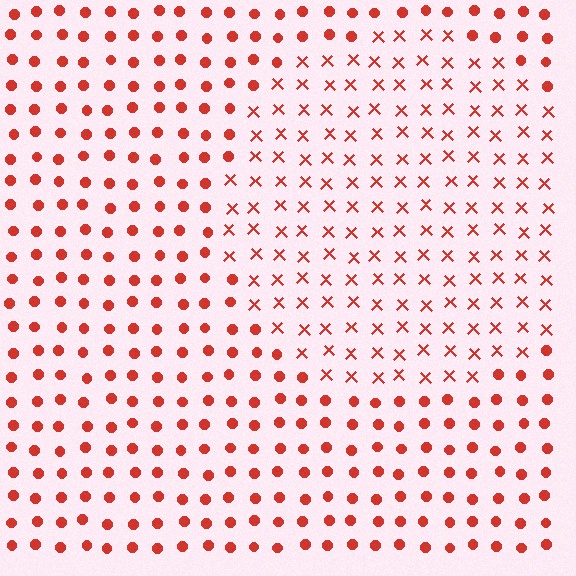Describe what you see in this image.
The image is filled with small red elements arranged in a uniform grid. A circle-shaped region contains X marks, while the surrounding area contains circles. The boundary is defined purely by the change in element shape.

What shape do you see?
I see a circle.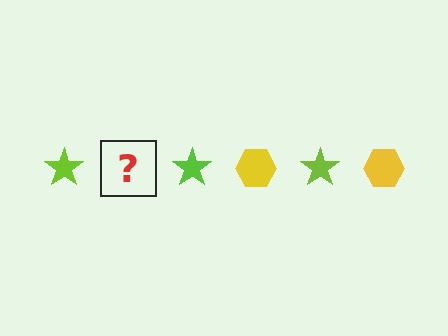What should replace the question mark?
The question mark should be replaced with a yellow hexagon.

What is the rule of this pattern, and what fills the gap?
The rule is that the pattern alternates between lime star and yellow hexagon. The gap should be filled with a yellow hexagon.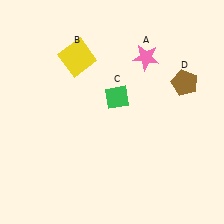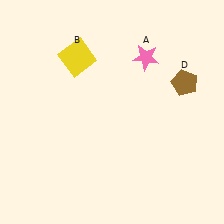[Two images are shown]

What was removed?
The green diamond (C) was removed in Image 2.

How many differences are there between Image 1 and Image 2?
There is 1 difference between the two images.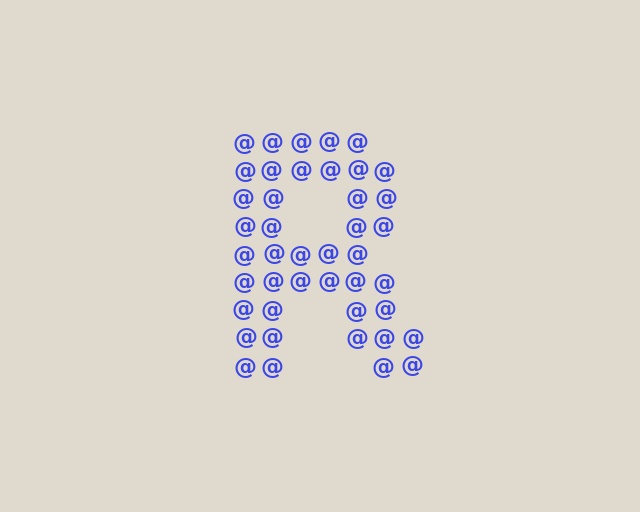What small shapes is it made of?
It is made of small at signs.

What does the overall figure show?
The overall figure shows the letter R.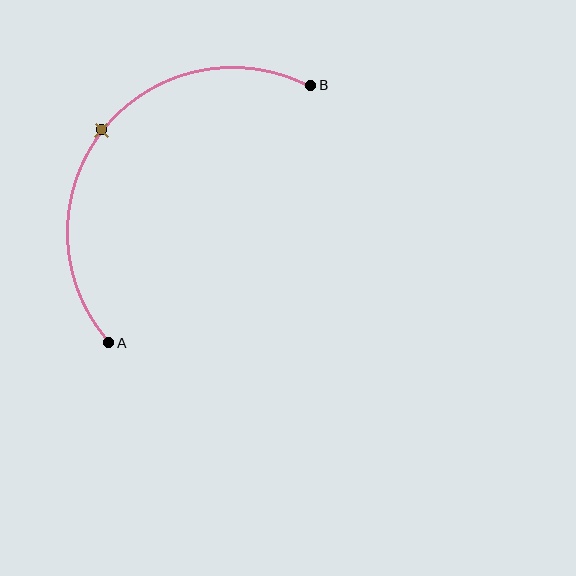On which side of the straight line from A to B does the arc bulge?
The arc bulges above and to the left of the straight line connecting A and B.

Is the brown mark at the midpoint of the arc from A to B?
Yes. The brown mark lies on the arc at equal arc-length from both A and B — it is the arc midpoint.